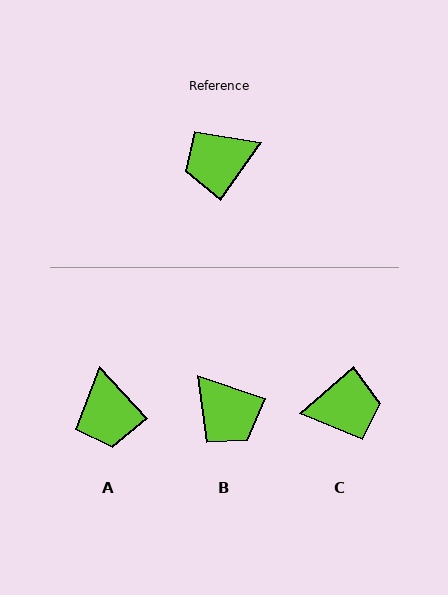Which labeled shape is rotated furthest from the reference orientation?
C, about 166 degrees away.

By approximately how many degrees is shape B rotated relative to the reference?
Approximately 106 degrees counter-clockwise.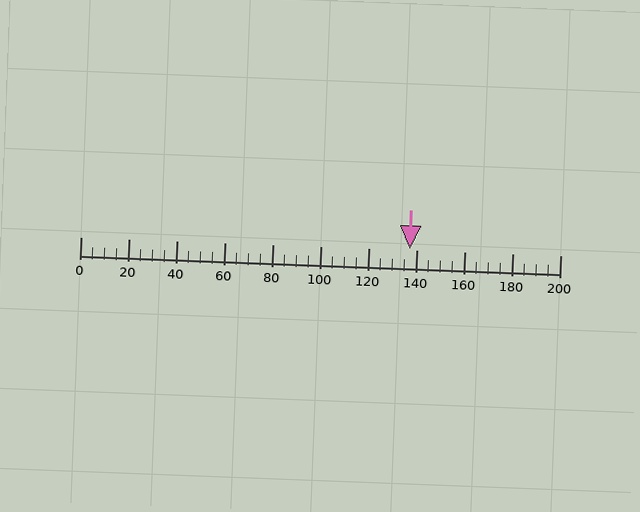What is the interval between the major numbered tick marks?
The major tick marks are spaced 20 units apart.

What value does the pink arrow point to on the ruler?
The pink arrow points to approximately 137.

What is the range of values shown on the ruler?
The ruler shows values from 0 to 200.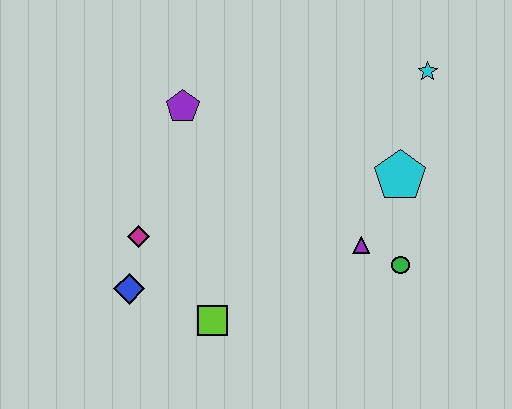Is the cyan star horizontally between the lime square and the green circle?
No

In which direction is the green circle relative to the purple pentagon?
The green circle is to the right of the purple pentagon.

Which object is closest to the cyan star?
The cyan pentagon is closest to the cyan star.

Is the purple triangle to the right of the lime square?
Yes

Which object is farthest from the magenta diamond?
The cyan star is farthest from the magenta diamond.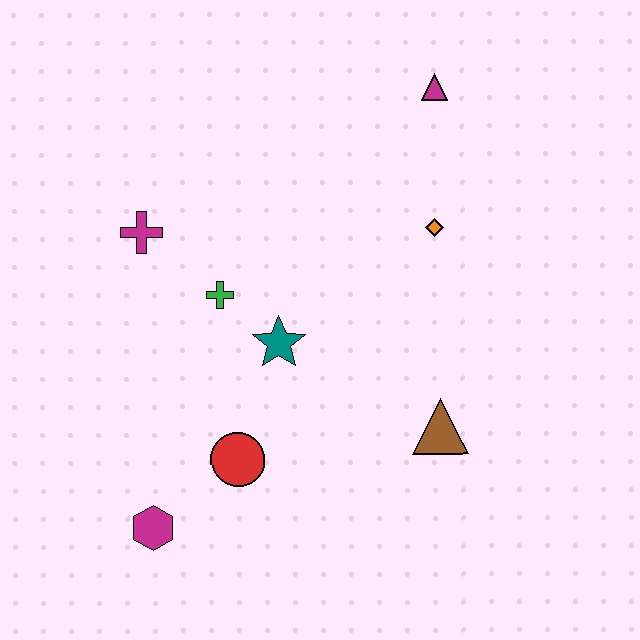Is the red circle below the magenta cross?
Yes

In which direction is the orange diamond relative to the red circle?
The orange diamond is above the red circle.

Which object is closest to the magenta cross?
The green cross is closest to the magenta cross.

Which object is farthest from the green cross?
The magenta triangle is farthest from the green cross.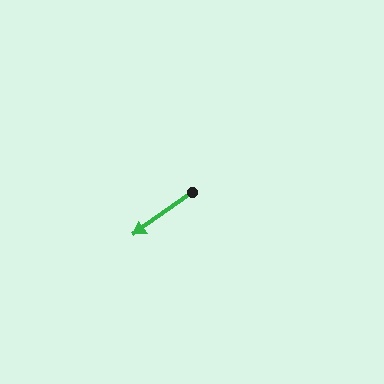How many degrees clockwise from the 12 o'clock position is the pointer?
Approximately 234 degrees.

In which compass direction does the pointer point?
Southwest.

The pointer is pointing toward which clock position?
Roughly 8 o'clock.